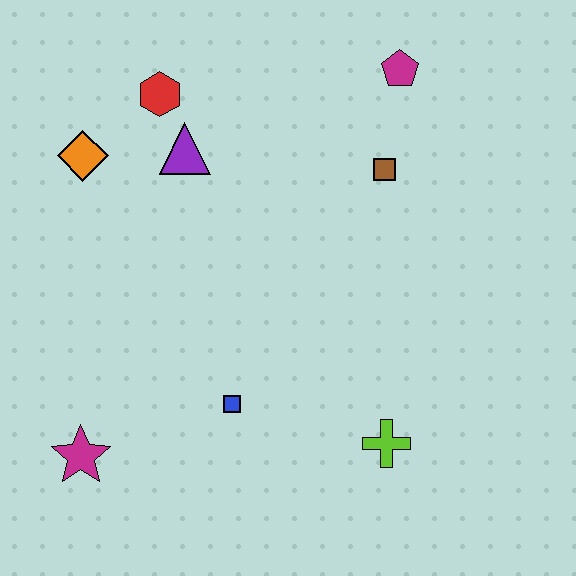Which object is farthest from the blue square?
The magenta pentagon is farthest from the blue square.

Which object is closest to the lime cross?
The blue square is closest to the lime cross.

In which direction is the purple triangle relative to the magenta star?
The purple triangle is above the magenta star.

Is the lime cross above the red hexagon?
No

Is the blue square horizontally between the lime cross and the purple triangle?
Yes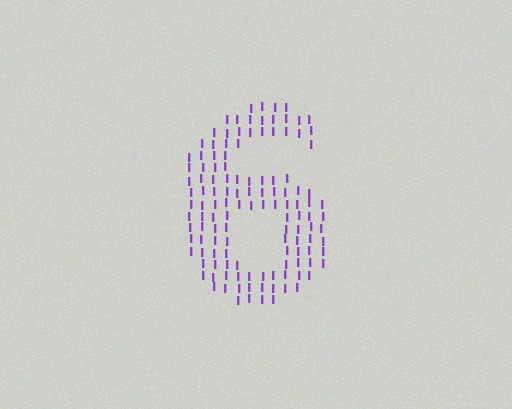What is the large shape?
The large shape is the digit 6.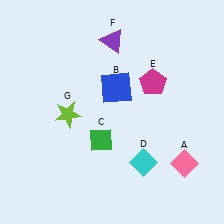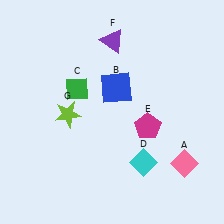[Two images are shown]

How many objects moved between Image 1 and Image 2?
2 objects moved between the two images.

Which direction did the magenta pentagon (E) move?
The magenta pentagon (E) moved down.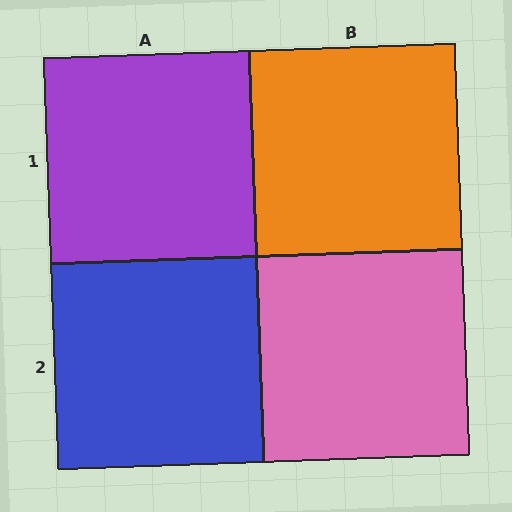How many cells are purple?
1 cell is purple.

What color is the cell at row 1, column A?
Purple.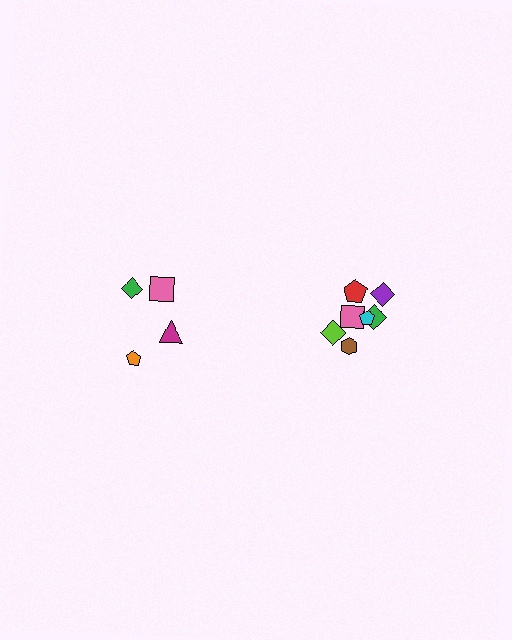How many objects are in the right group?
There are 7 objects.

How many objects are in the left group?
There are 4 objects.